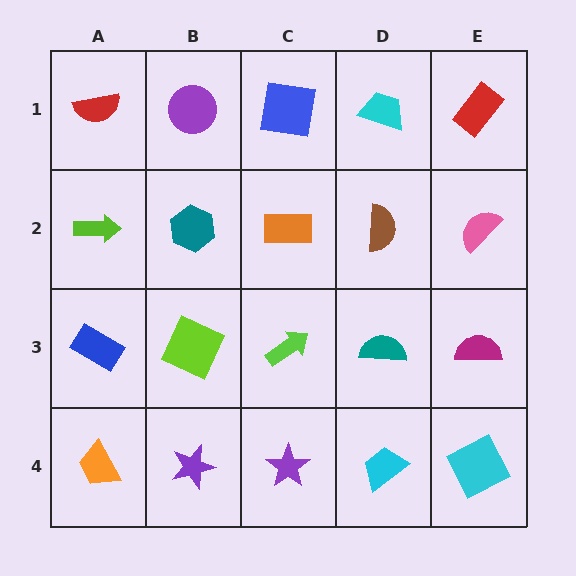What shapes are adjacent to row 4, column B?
A lime square (row 3, column B), an orange trapezoid (row 4, column A), a purple star (row 4, column C).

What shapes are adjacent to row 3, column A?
A lime arrow (row 2, column A), an orange trapezoid (row 4, column A), a lime square (row 3, column B).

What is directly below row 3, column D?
A cyan trapezoid.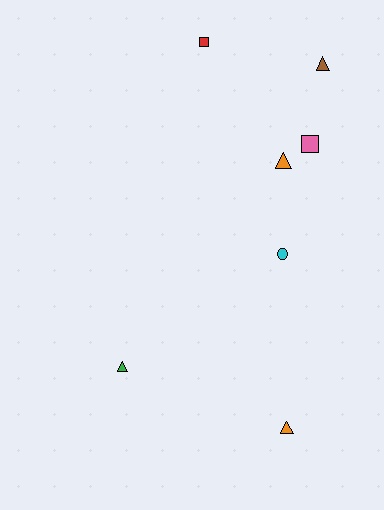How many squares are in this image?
There are 2 squares.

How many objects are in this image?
There are 7 objects.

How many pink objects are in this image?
There is 1 pink object.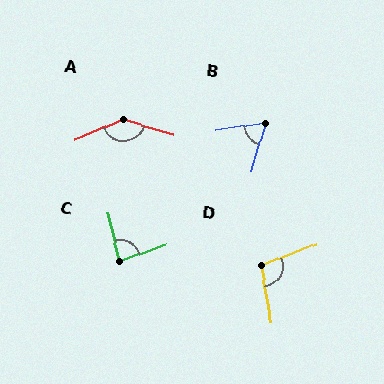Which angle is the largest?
A, at approximately 139 degrees.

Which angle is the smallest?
B, at approximately 65 degrees.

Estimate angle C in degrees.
Approximately 84 degrees.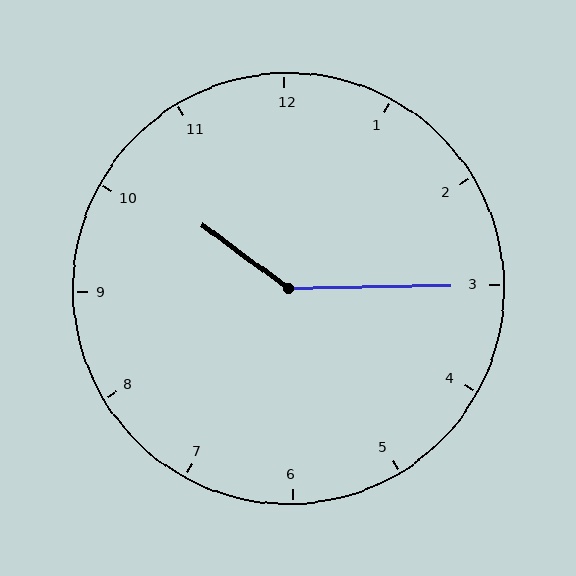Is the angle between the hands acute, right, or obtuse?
It is obtuse.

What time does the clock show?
10:15.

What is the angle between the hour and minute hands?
Approximately 142 degrees.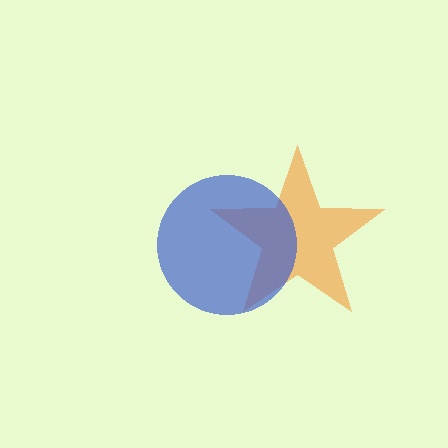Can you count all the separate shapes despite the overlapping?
Yes, there are 2 separate shapes.